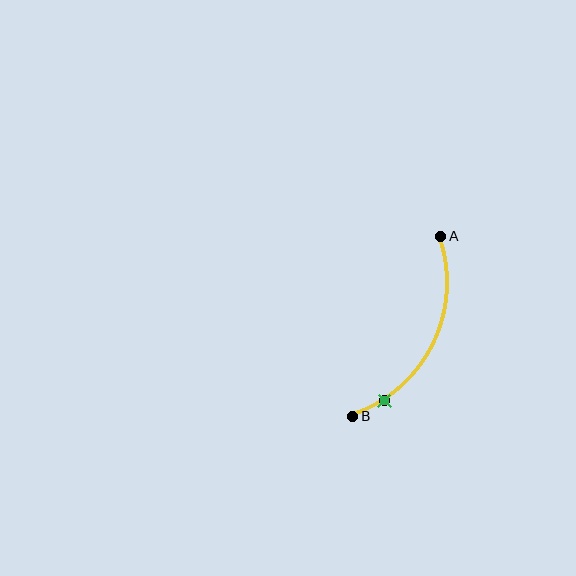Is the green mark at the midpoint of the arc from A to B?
No. The green mark lies on the arc but is closer to endpoint B. The arc midpoint would be at the point on the curve equidistant along the arc from both A and B.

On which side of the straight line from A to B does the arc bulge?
The arc bulges to the right of the straight line connecting A and B.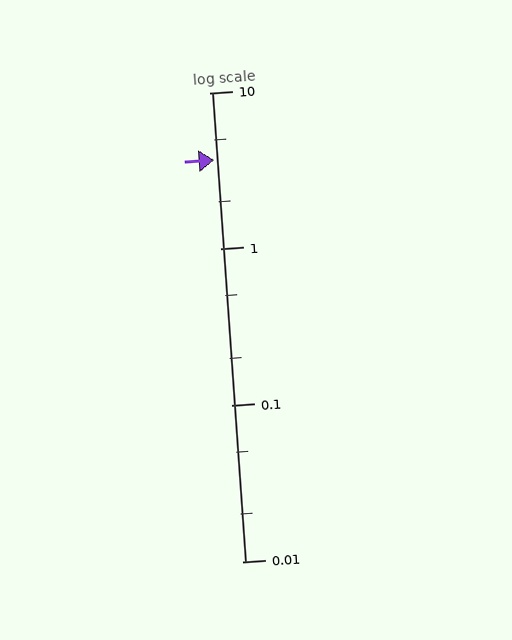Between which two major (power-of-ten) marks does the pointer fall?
The pointer is between 1 and 10.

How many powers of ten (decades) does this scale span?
The scale spans 3 decades, from 0.01 to 10.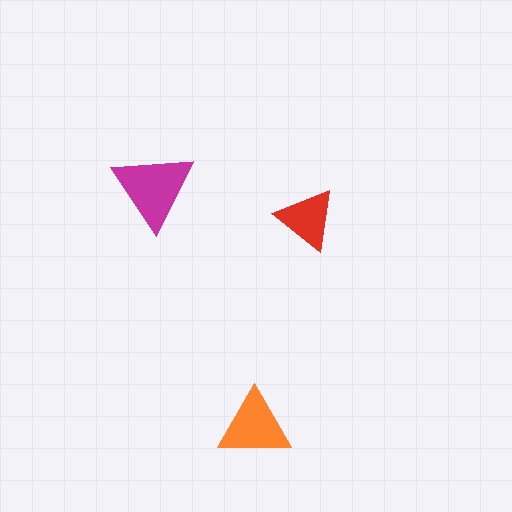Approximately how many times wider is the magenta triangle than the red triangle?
About 1.5 times wider.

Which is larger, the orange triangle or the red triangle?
The orange one.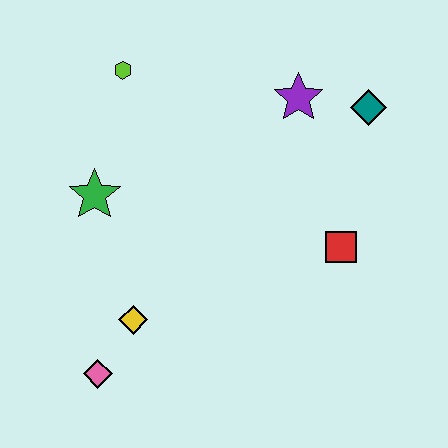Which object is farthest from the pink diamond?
The teal diamond is farthest from the pink diamond.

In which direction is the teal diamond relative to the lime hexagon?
The teal diamond is to the right of the lime hexagon.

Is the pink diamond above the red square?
No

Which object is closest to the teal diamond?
The purple star is closest to the teal diamond.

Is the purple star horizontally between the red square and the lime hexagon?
Yes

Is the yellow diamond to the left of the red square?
Yes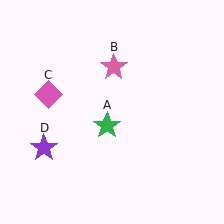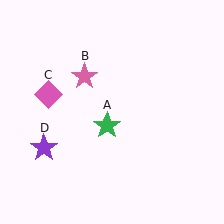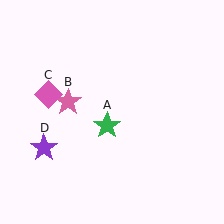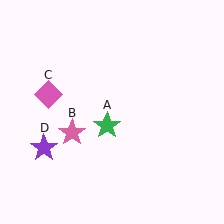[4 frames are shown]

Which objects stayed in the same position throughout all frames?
Green star (object A) and pink diamond (object C) and purple star (object D) remained stationary.